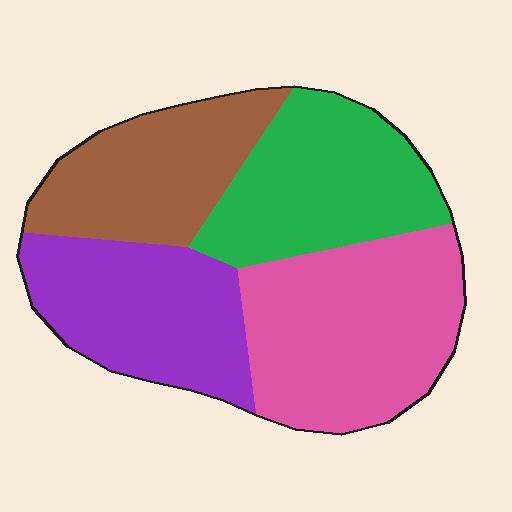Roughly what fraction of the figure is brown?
Brown covers 21% of the figure.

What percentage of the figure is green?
Green covers around 25% of the figure.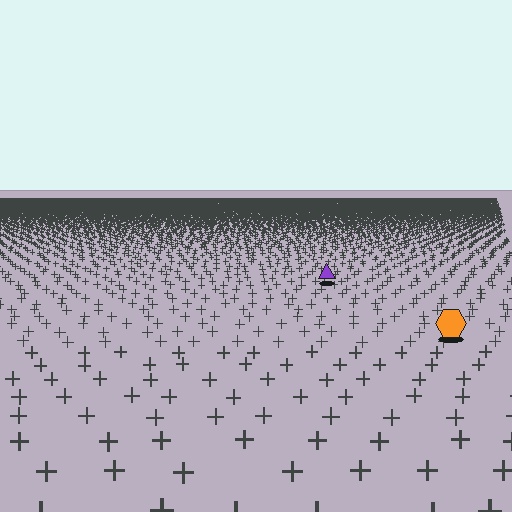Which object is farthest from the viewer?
The purple triangle is farthest from the viewer. It appears smaller and the ground texture around it is denser.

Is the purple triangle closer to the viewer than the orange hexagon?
No. The orange hexagon is closer — you can tell from the texture gradient: the ground texture is coarser near it.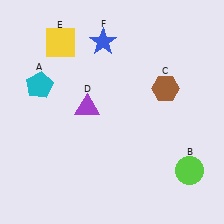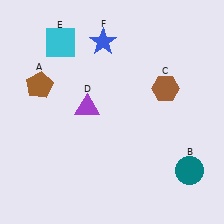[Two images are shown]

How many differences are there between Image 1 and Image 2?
There are 3 differences between the two images.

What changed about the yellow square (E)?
In Image 1, E is yellow. In Image 2, it changed to cyan.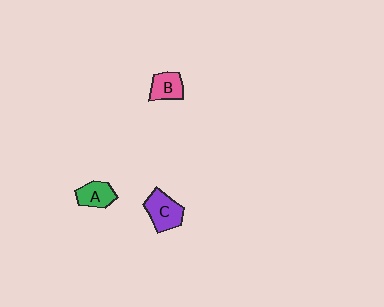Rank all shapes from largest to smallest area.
From largest to smallest: C (purple), A (green), B (pink).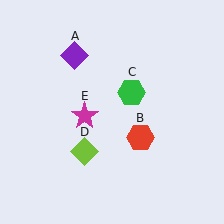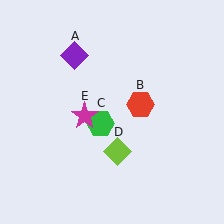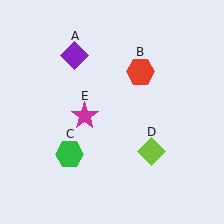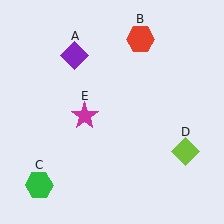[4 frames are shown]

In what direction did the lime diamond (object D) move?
The lime diamond (object D) moved right.